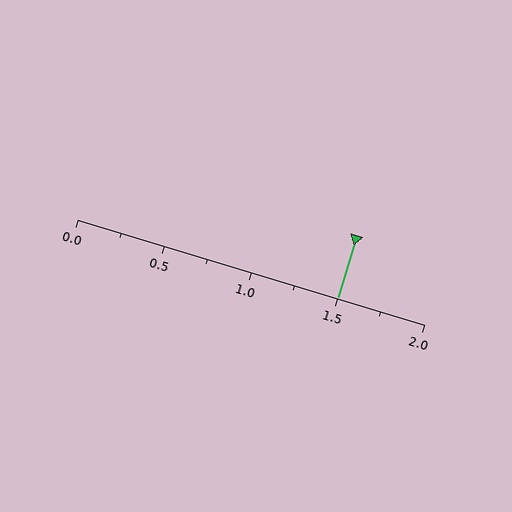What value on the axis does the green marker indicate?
The marker indicates approximately 1.5.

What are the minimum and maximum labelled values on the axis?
The axis runs from 0.0 to 2.0.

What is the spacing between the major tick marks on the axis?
The major ticks are spaced 0.5 apart.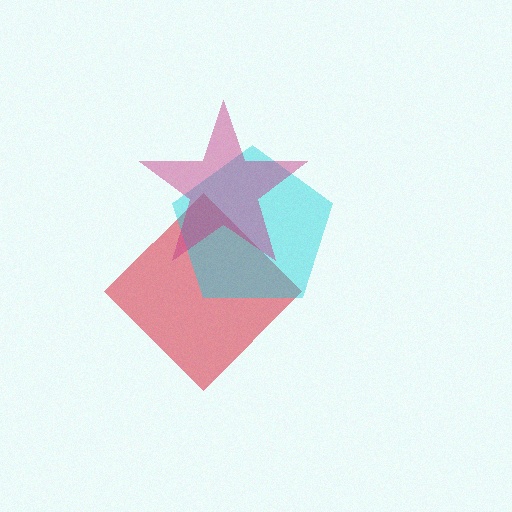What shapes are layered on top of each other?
The layered shapes are: a red diamond, a cyan pentagon, a magenta star.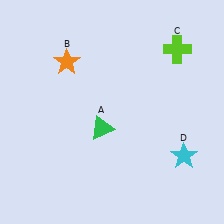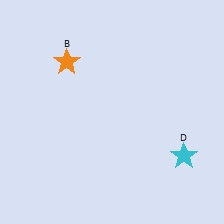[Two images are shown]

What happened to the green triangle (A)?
The green triangle (A) was removed in Image 2. It was in the bottom-left area of Image 1.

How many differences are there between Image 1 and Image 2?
There are 2 differences between the two images.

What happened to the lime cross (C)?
The lime cross (C) was removed in Image 2. It was in the top-right area of Image 1.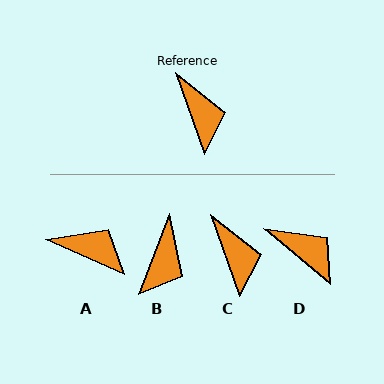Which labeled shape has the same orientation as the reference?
C.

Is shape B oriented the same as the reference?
No, it is off by about 40 degrees.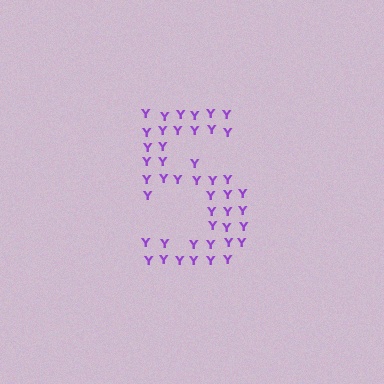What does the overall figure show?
The overall figure shows the digit 5.